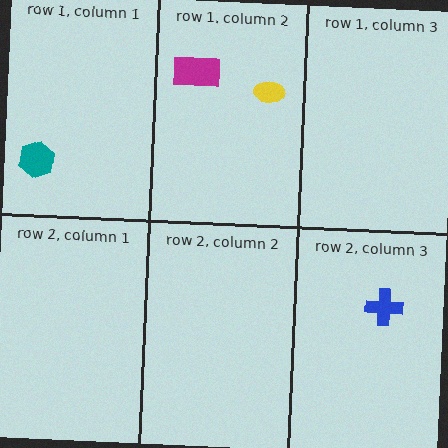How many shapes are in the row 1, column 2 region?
2.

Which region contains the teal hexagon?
The row 1, column 1 region.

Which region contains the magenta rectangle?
The row 1, column 2 region.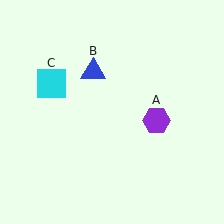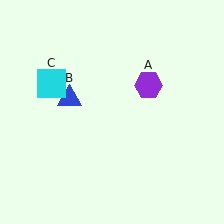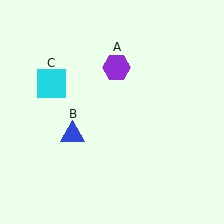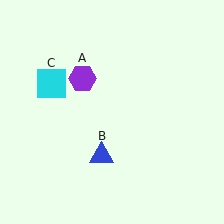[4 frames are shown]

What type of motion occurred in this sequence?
The purple hexagon (object A), blue triangle (object B) rotated counterclockwise around the center of the scene.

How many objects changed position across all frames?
2 objects changed position: purple hexagon (object A), blue triangle (object B).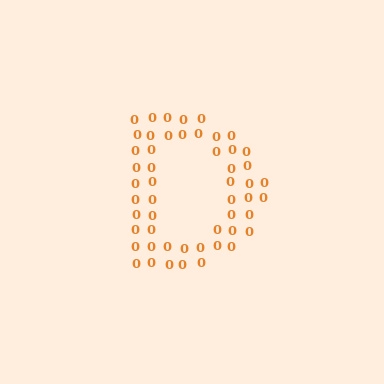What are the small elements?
The small elements are digit 0's.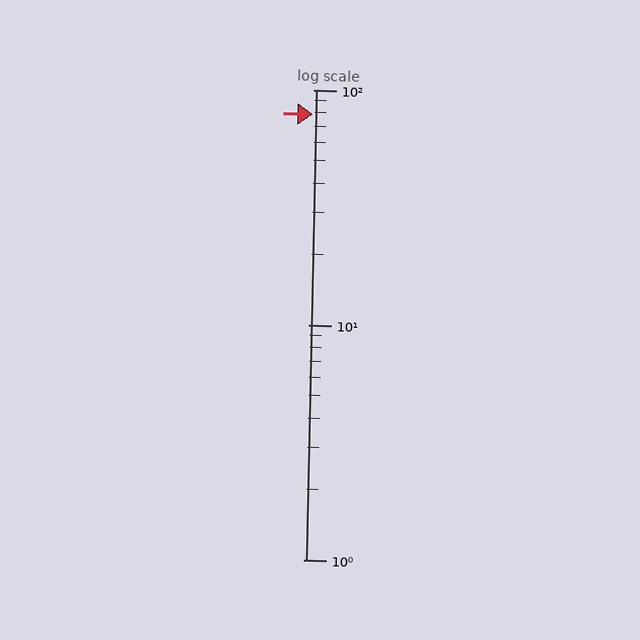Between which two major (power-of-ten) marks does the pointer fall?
The pointer is between 10 and 100.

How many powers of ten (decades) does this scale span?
The scale spans 2 decades, from 1 to 100.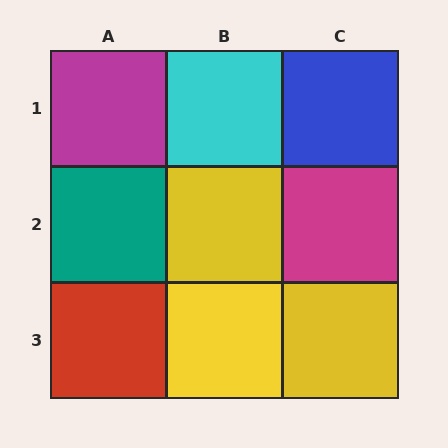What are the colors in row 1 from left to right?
Magenta, cyan, blue.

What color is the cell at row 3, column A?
Red.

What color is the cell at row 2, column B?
Yellow.